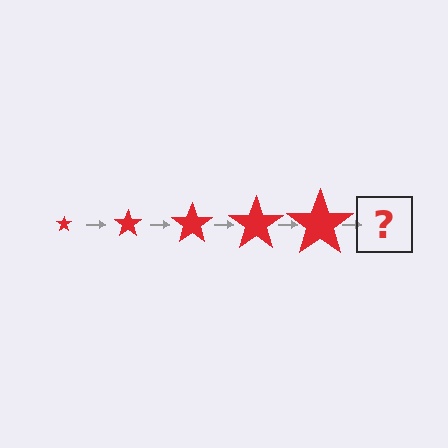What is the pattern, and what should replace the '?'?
The pattern is that the star gets progressively larger each step. The '?' should be a red star, larger than the previous one.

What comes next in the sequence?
The next element should be a red star, larger than the previous one.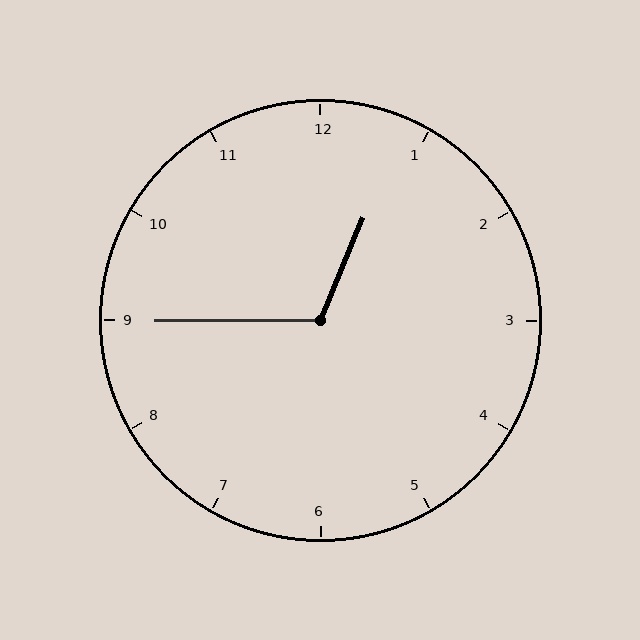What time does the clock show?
12:45.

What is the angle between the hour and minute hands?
Approximately 112 degrees.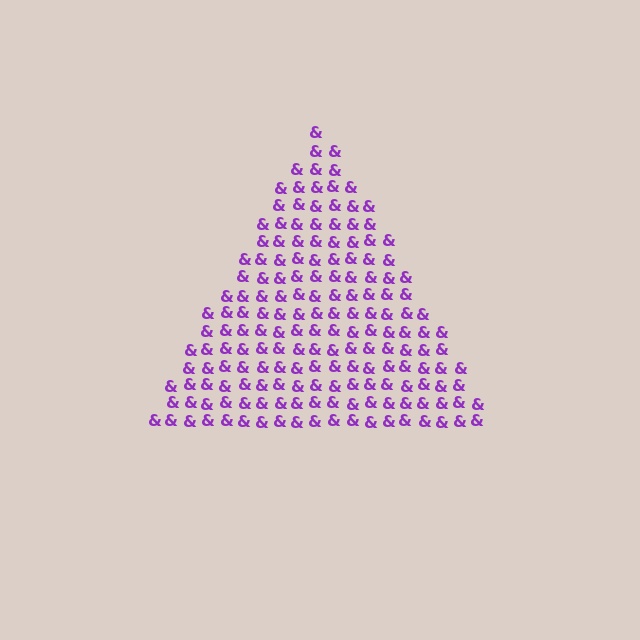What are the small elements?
The small elements are ampersands.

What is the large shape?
The large shape is a triangle.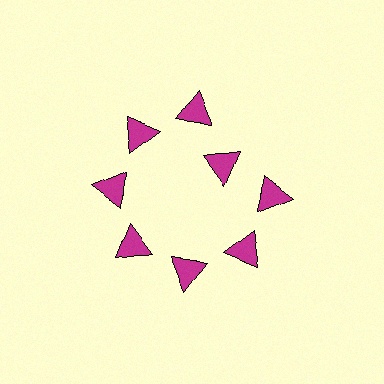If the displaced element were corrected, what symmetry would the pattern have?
It would have 8-fold rotational symmetry — the pattern would map onto itself every 45 degrees.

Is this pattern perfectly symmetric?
No. The 8 magenta triangles are arranged in a ring, but one element near the 2 o'clock position is pulled inward toward the center, breaking the 8-fold rotational symmetry.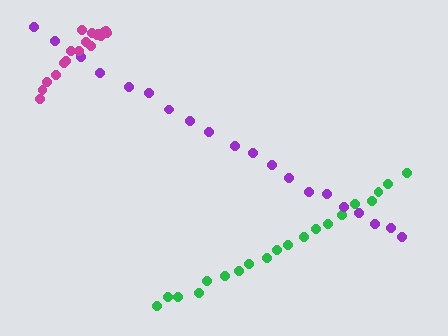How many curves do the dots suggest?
There are 3 distinct paths.